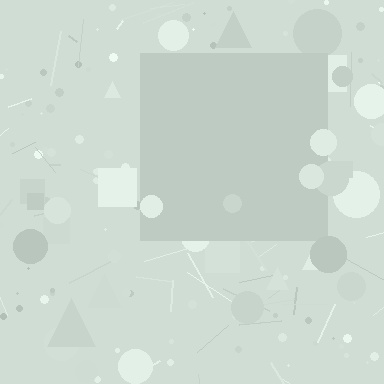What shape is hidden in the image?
A square is hidden in the image.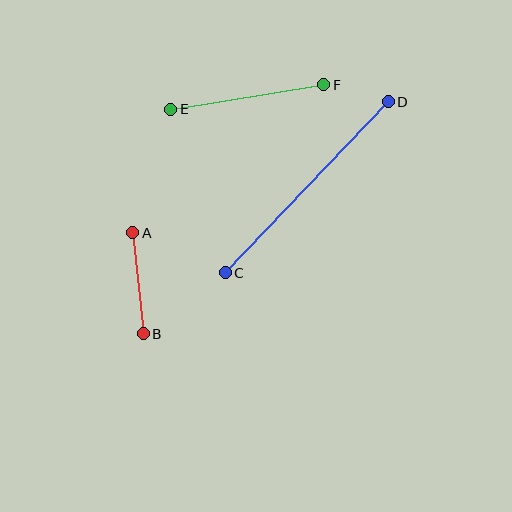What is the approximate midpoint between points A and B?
The midpoint is at approximately (138, 283) pixels.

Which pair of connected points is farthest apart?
Points C and D are farthest apart.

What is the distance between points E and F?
The distance is approximately 155 pixels.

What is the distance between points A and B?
The distance is approximately 101 pixels.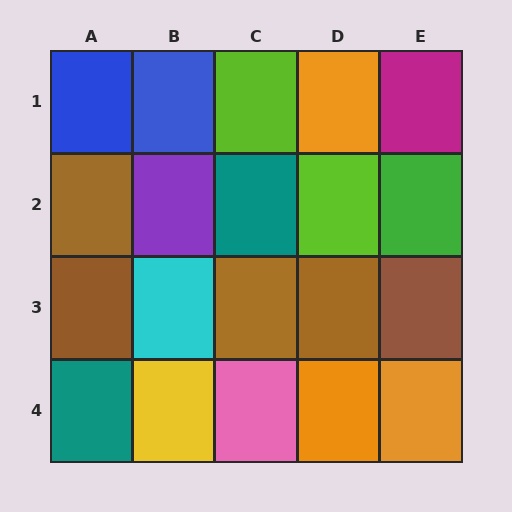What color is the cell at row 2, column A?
Brown.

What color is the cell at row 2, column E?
Green.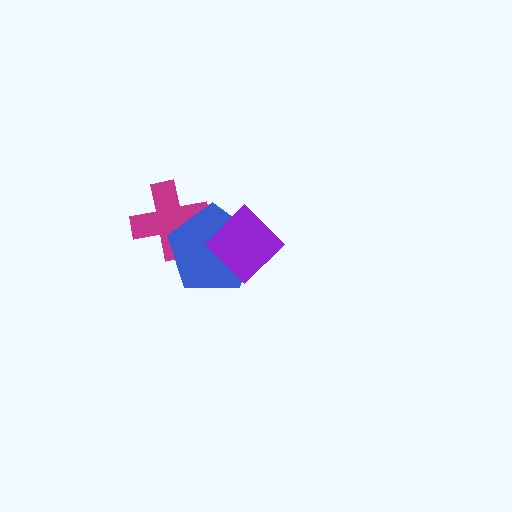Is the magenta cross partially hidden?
Yes, it is partially covered by another shape.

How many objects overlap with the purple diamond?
1 object overlaps with the purple diamond.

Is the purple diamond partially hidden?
No, no other shape covers it.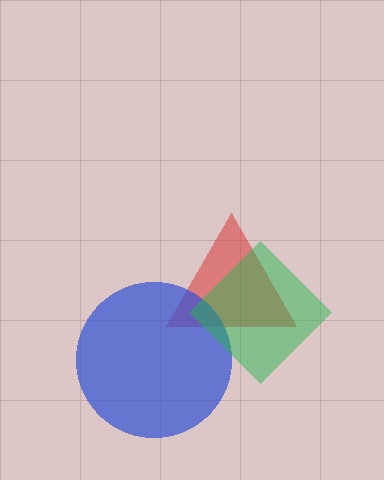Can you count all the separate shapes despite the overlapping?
Yes, there are 3 separate shapes.